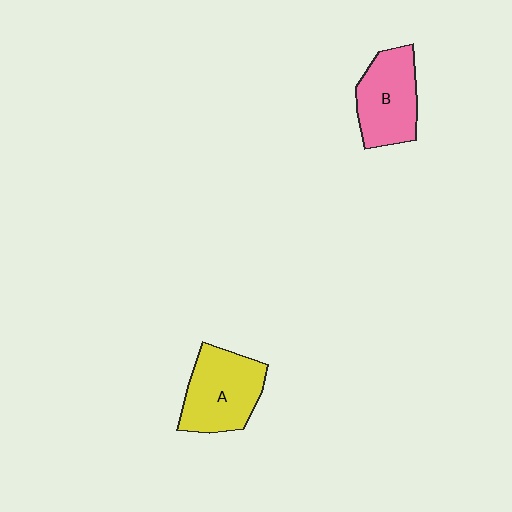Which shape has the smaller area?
Shape B (pink).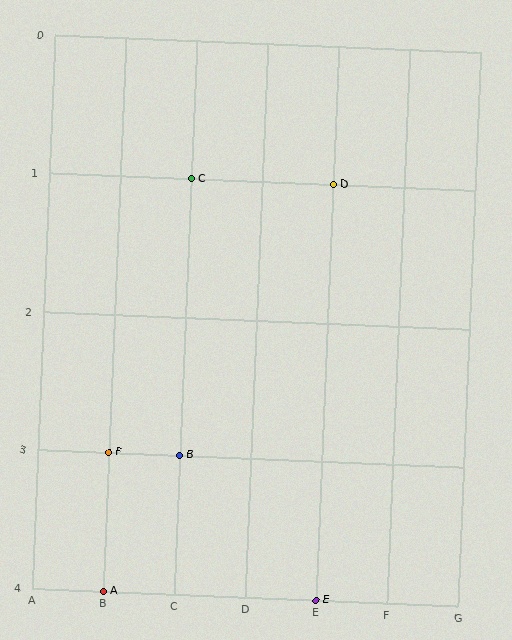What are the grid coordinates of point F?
Point F is at grid coordinates (B, 3).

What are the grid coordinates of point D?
Point D is at grid coordinates (E, 1).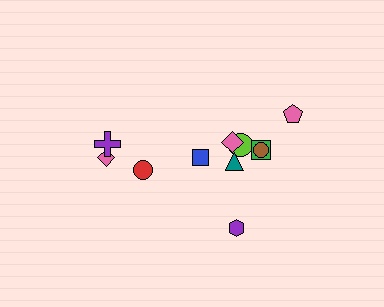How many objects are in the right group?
There are 8 objects.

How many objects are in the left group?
There are 3 objects.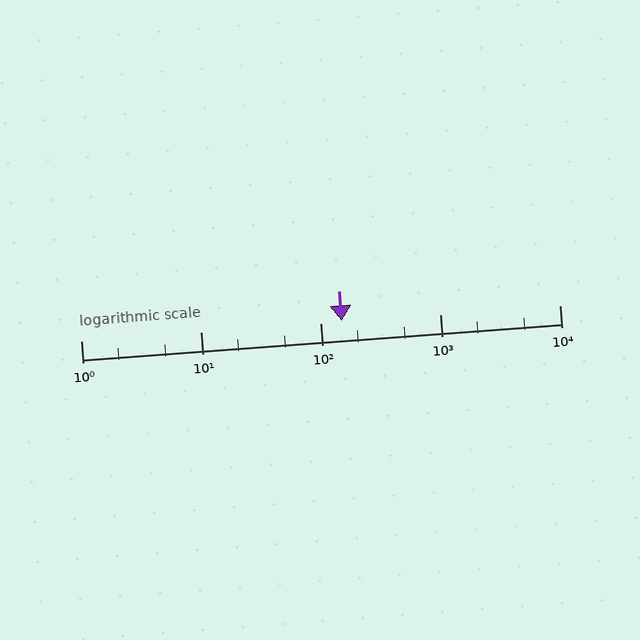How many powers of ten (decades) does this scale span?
The scale spans 4 decades, from 1 to 10000.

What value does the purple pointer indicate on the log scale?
The pointer indicates approximately 150.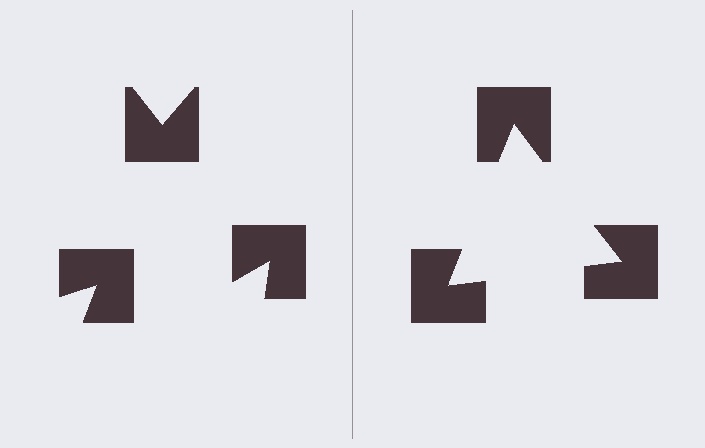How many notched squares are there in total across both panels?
6 — 3 on each side.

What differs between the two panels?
The notched squares are positioned identically on both sides; only the wedge orientations differ. On the right they align to a triangle; on the left they are misaligned.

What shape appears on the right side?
An illusory triangle.